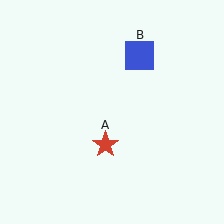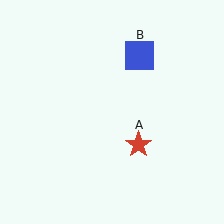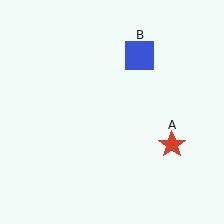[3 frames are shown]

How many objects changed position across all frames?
1 object changed position: red star (object A).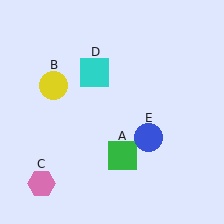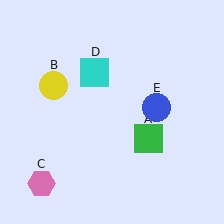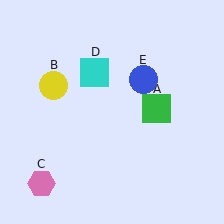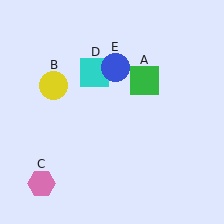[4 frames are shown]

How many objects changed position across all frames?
2 objects changed position: green square (object A), blue circle (object E).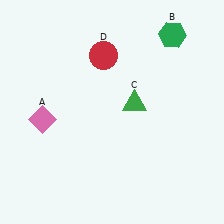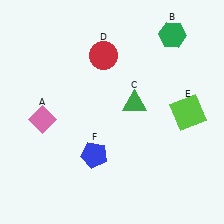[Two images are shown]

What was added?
A lime square (E), a blue pentagon (F) were added in Image 2.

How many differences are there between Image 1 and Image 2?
There are 2 differences between the two images.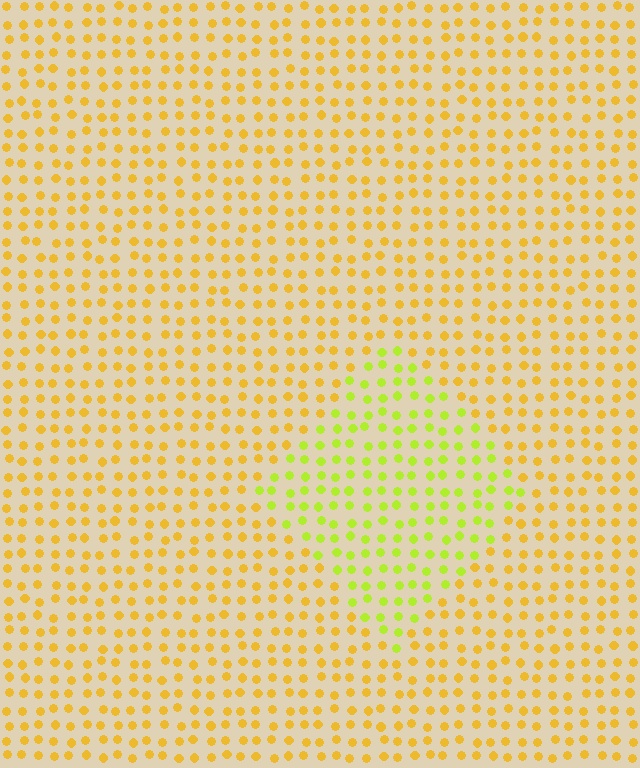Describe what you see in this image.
The image is filled with small yellow elements in a uniform arrangement. A diamond-shaped region is visible where the elements are tinted to a slightly different hue, forming a subtle color boundary.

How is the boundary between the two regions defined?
The boundary is defined purely by a slight shift in hue (about 36 degrees). Spacing, size, and orientation are identical on both sides.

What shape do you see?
I see a diamond.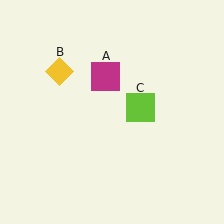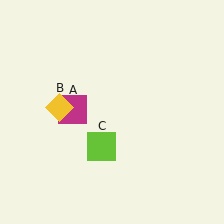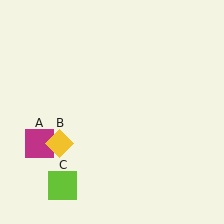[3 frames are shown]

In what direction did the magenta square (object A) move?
The magenta square (object A) moved down and to the left.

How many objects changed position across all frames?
3 objects changed position: magenta square (object A), yellow diamond (object B), lime square (object C).